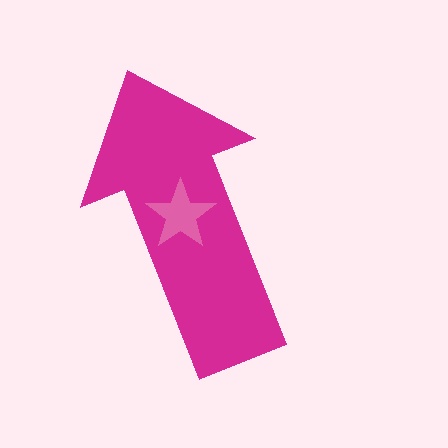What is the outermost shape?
The magenta arrow.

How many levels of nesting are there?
2.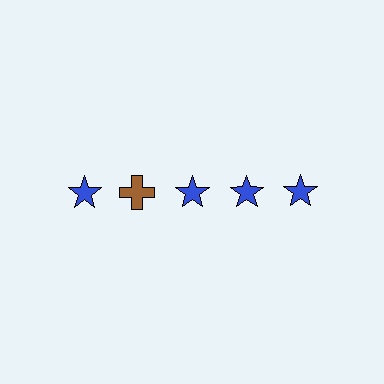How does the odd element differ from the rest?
It differs in both color (brown instead of blue) and shape (cross instead of star).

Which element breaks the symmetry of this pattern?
The brown cross in the top row, second from left column breaks the symmetry. All other shapes are blue stars.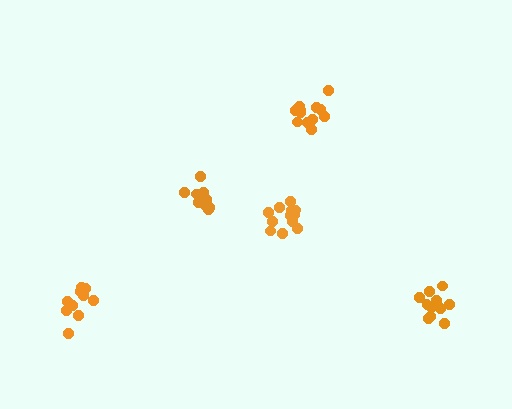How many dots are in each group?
Group 1: 9 dots, Group 2: 11 dots, Group 3: 12 dots, Group 4: 12 dots, Group 5: 10 dots (54 total).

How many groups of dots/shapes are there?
There are 5 groups.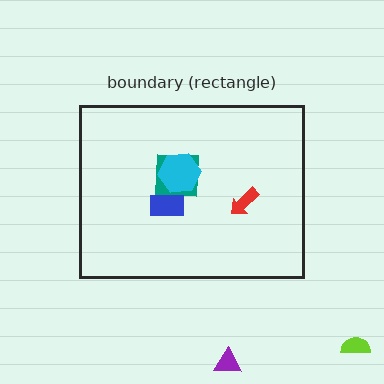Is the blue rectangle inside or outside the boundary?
Inside.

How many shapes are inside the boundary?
4 inside, 2 outside.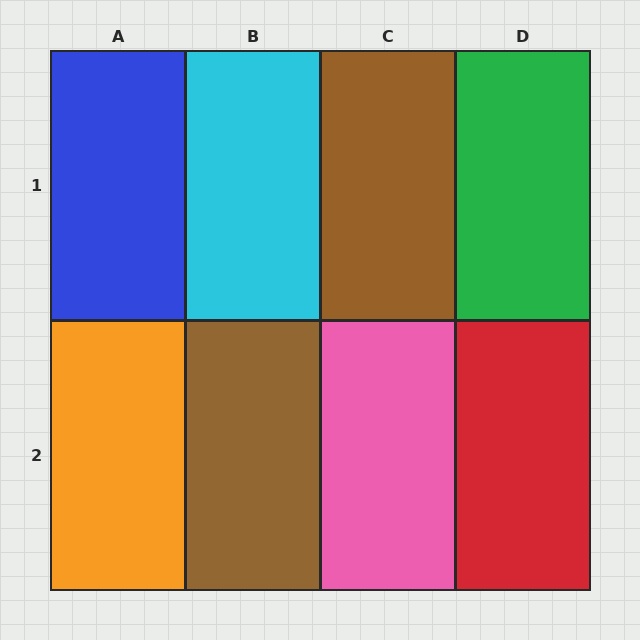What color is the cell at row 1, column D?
Green.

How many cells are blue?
1 cell is blue.